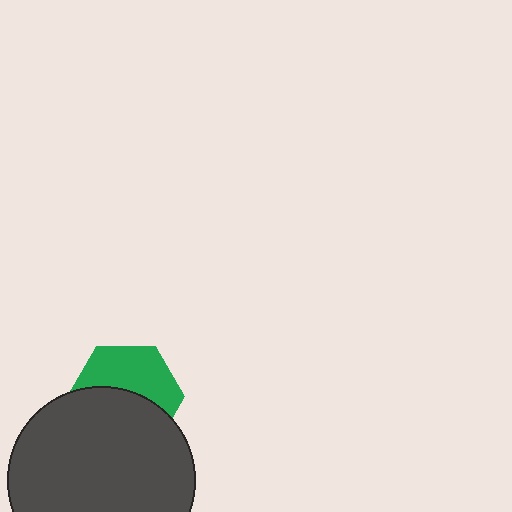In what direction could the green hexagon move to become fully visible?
The green hexagon could move up. That would shift it out from behind the dark gray circle entirely.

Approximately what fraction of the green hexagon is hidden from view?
Roughly 52% of the green hexagon is hidden behind the dark gray circle.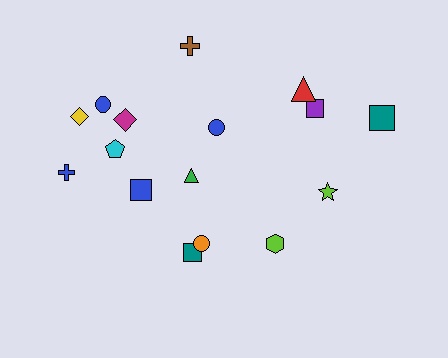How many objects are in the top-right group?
There are 4 objects.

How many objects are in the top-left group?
There are 7 objects.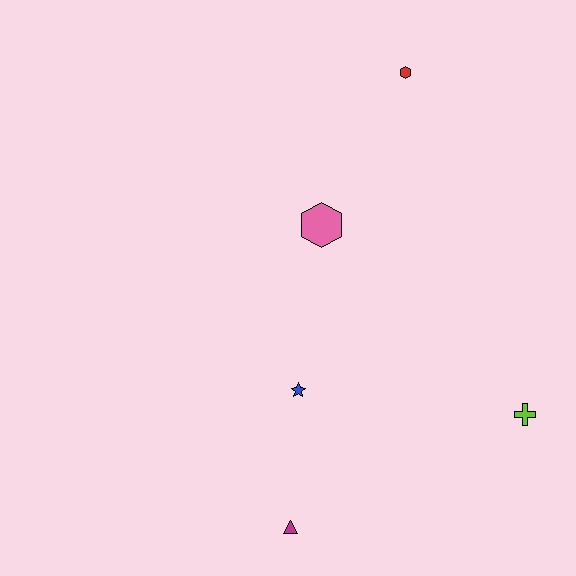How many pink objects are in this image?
There is 1 pink object.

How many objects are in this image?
There are 5 objects.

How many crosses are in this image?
There is 1 cross.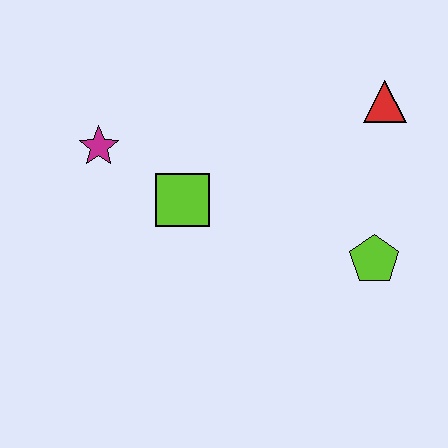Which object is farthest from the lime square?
The red triangle is farthest from the lime square.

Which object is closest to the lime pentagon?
The red triangle is closest to the lime pentagon.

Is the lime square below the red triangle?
Yes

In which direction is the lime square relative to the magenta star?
The lime square is to the right of the magenta star.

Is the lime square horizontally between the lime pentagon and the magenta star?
Yes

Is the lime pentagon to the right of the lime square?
Yes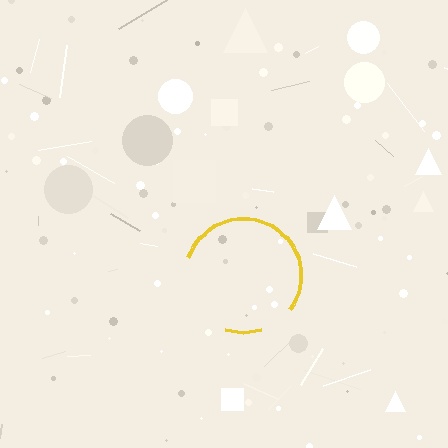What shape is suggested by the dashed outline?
The dashed outline suggests a circle.